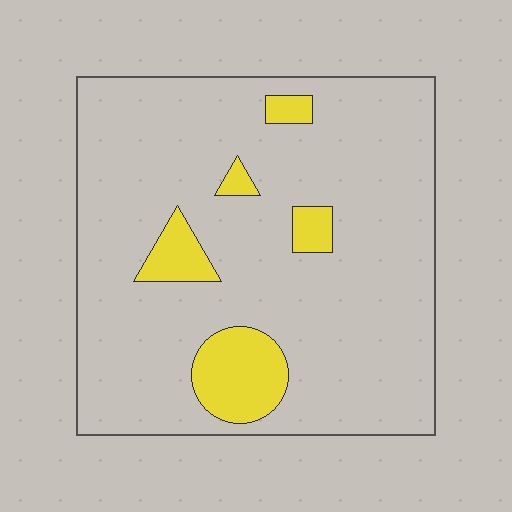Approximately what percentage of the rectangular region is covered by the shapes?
Approximately 10%.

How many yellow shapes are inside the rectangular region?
5.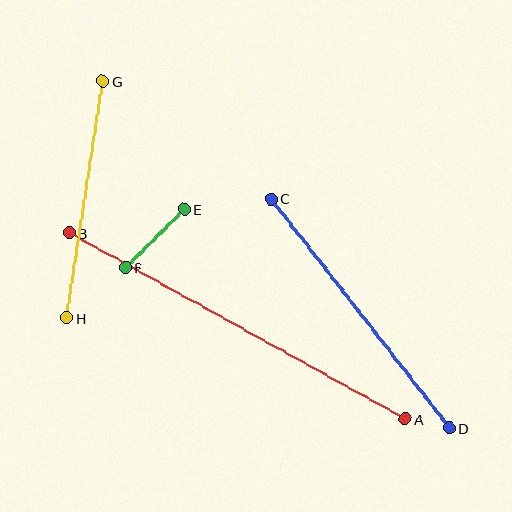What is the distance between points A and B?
The distance is approximately 384 pixels.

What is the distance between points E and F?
The distance is approximately 83 pixels.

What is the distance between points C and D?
The distance is approximately 291 pixels.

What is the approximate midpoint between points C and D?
The midpoint is at approximately (360, 314) pixels.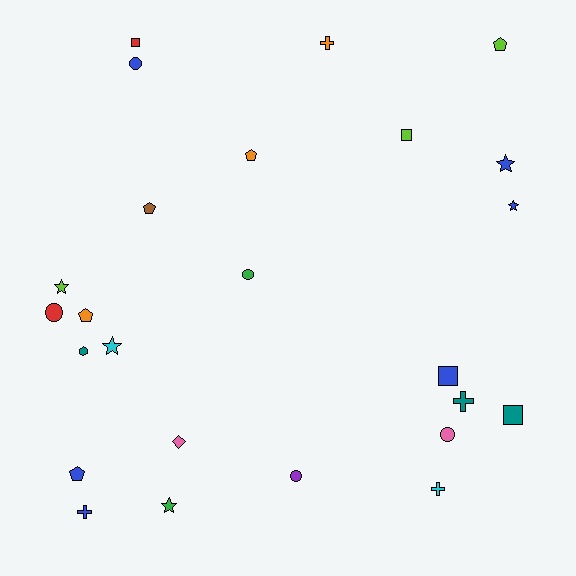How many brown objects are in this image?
There is 1 brown object.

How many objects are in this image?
There are 25 objects.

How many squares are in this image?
There are 4 squares.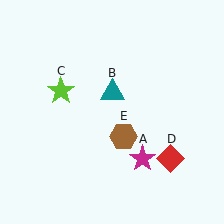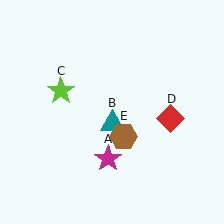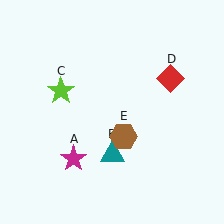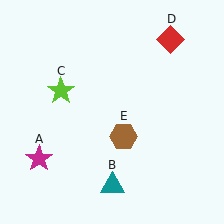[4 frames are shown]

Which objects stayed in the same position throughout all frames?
Lime star (object C) and brown hexagon (object E) remained stationary.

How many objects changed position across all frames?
3 objects changed position: magenta star (object A), teal triangle (object B), red diamond (object D).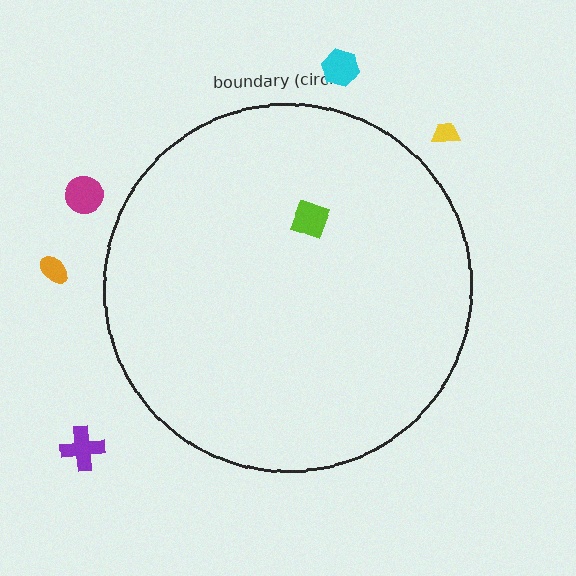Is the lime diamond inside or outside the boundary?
Inside.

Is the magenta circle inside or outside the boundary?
Outside.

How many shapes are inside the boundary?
1 inside, 5 outside.